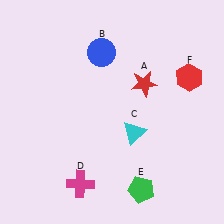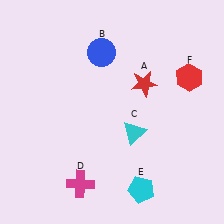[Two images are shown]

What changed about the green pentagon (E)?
In Image 1, E is green. In Image 2, it changed to cyan.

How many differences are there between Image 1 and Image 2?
There is 1 difference between the two images.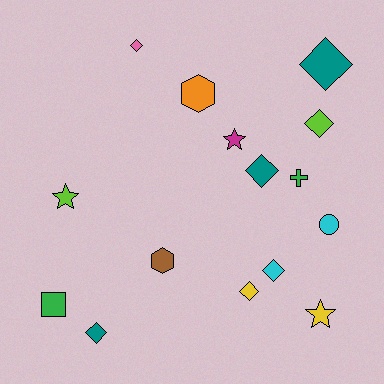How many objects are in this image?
There are 15 objects.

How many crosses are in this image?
There is 1 cross.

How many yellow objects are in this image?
There are 2 yellow objects.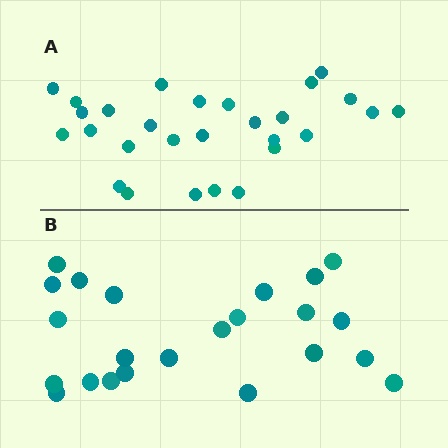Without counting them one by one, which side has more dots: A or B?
Region A (the top region) has more dots.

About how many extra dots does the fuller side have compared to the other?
Region A has about 5 more dots than region B.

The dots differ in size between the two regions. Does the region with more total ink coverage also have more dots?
No. Region B has more total ink coverage because its dots are larger, but region A actually contains more individual dots. Total area can be misleading — the number of items is what matters here.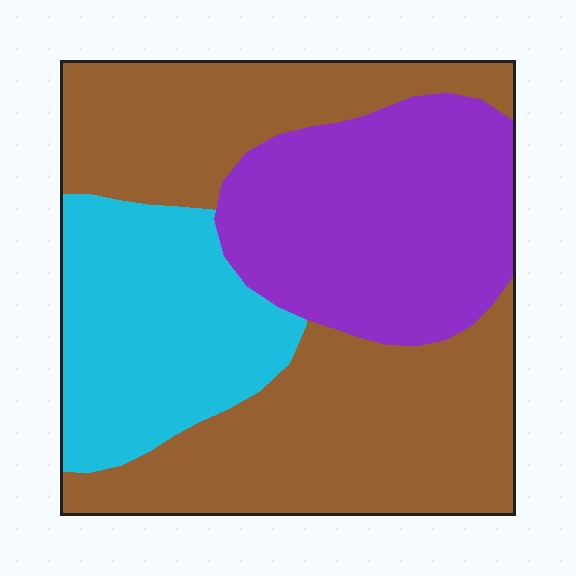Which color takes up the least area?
Cyan, at roughly 25%.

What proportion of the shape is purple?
Purple takes up between a sixth and a third of the shape.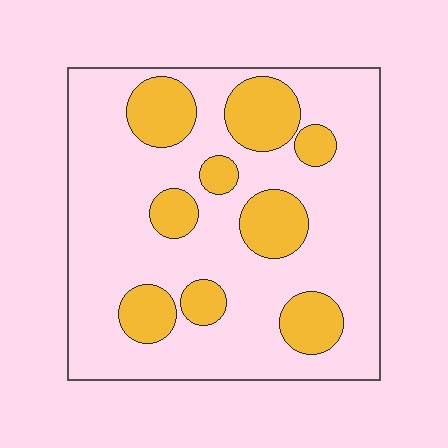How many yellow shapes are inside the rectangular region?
9.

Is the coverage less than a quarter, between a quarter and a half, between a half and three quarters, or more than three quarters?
Between a quarter and a half.